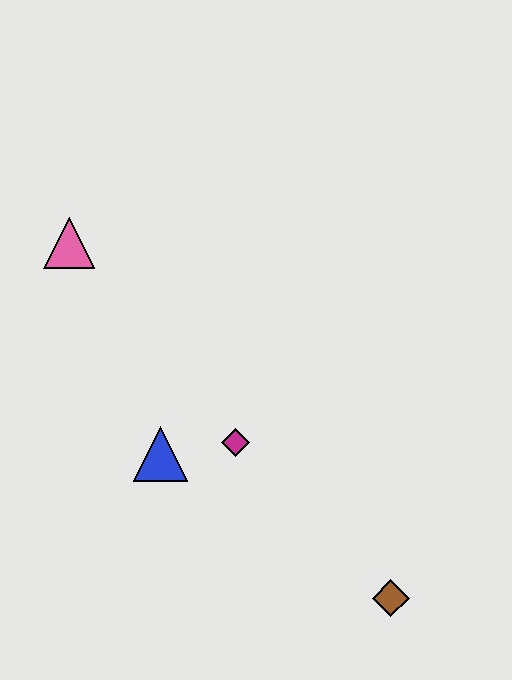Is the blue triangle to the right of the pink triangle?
Yes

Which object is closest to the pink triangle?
The blue triangle is closest to the pink triangle.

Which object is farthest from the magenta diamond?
The pink triangle is farthest from the magenta diamond.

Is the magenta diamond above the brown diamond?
Yes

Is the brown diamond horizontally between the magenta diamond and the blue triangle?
No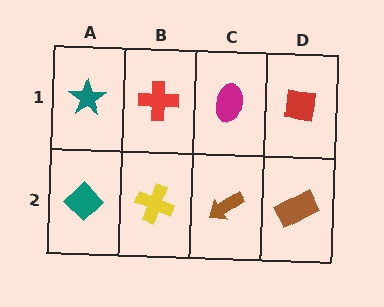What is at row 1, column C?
A magenta ellipse.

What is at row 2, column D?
A brown rectangle.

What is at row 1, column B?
A red cross.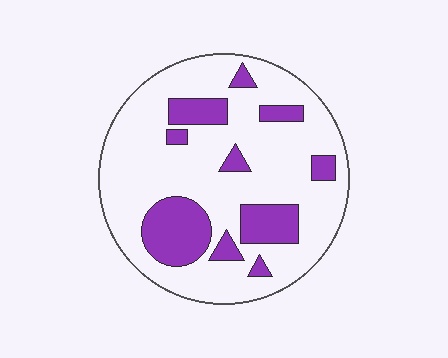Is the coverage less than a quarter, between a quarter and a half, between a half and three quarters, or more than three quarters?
Less than a quarter.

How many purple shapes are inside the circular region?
10.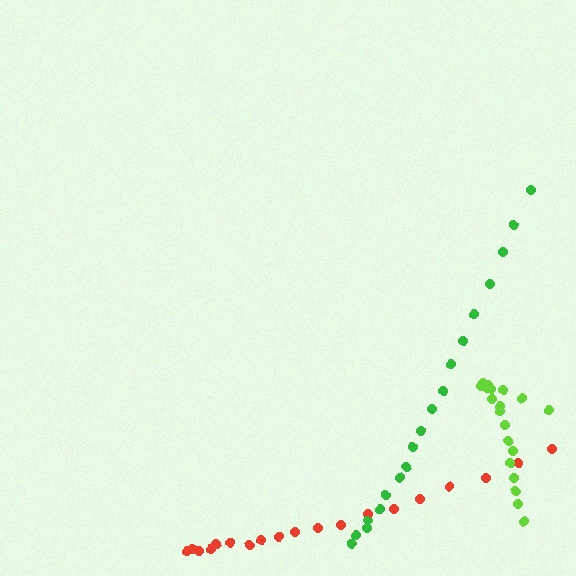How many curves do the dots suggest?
There are 3 distinct paths.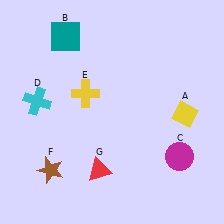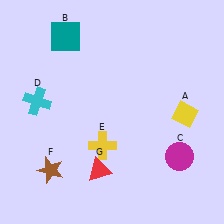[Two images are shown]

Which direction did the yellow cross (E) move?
The yellow cross (E) moved down.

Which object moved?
The yellow cross (E) moved down.